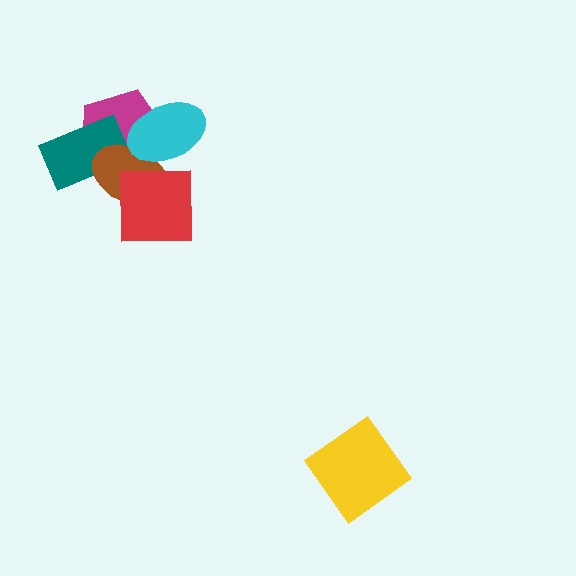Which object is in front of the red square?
The cyan ellipse is in front of the red square.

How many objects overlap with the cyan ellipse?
3 objects overlap with the cyan ellipse.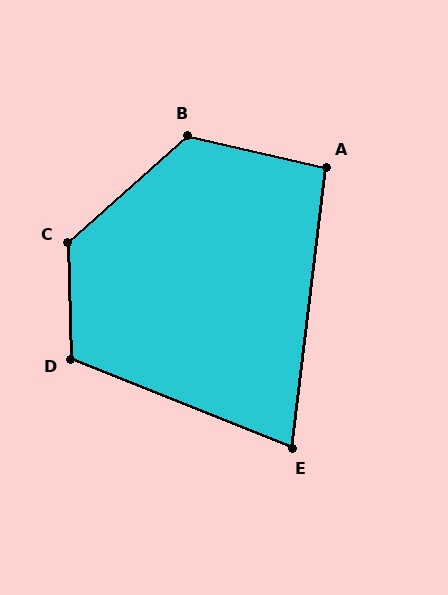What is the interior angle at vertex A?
Approximately 96 degrees (obtuse).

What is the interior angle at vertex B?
Approximately 126 degrees (obtuse).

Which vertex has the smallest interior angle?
E, at approximately 75 degrees.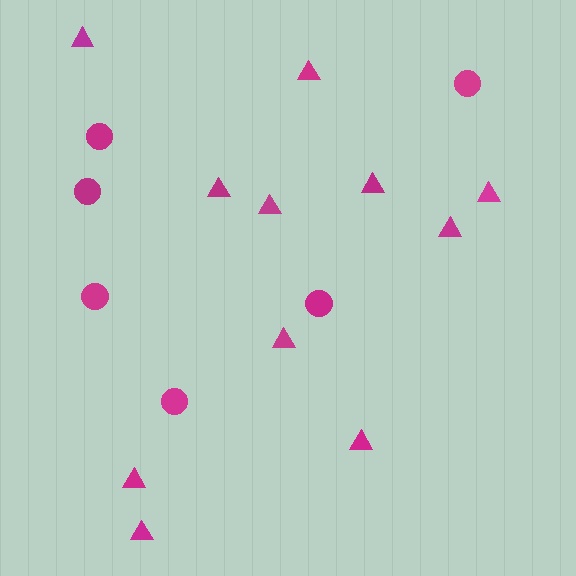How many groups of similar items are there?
There are 2 groups: one group of triangles (11) and one group of circles (6).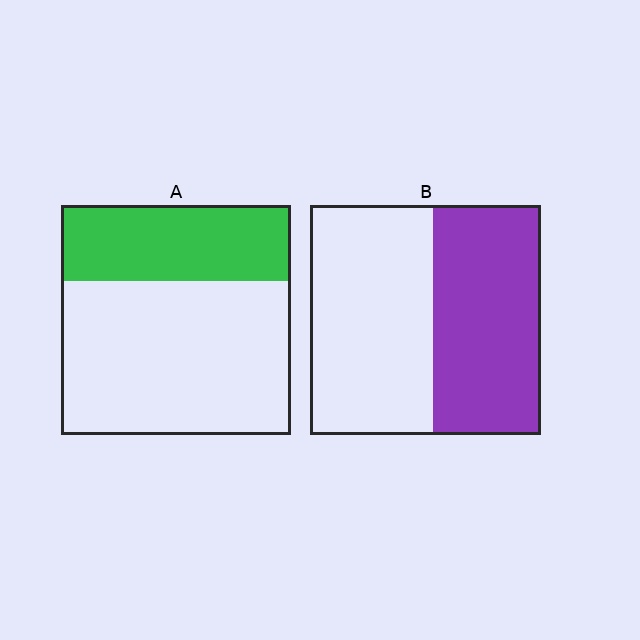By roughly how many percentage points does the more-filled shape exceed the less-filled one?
By roughly 15 percentage points (B over A).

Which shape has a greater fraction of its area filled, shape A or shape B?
Shape B.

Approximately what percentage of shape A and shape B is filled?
A is approximately 35% and B is approximately 45%.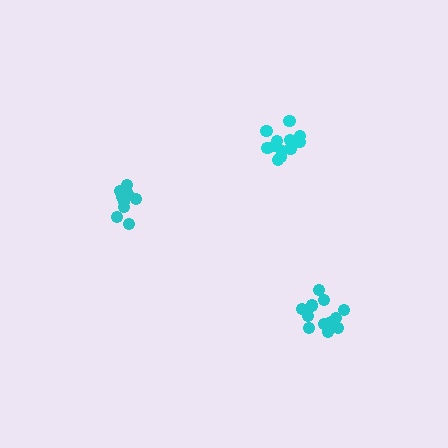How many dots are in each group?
Group 1: 12 dots, Group 2: 12 dots, Group 3: 9 dots (33 total).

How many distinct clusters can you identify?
There are 3 distinct clusters.